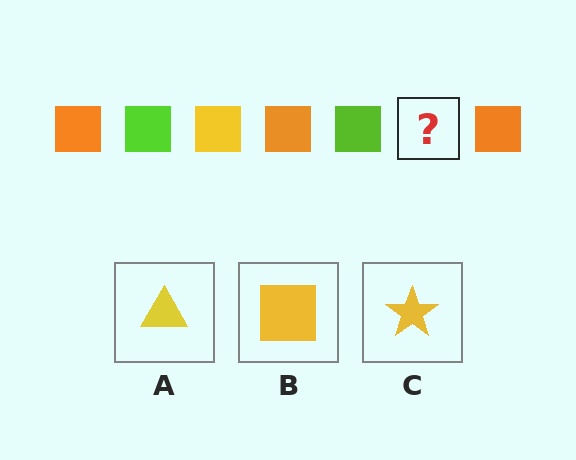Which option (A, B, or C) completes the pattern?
B.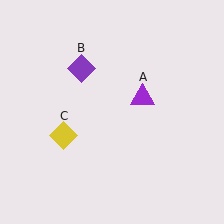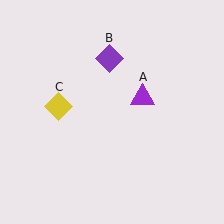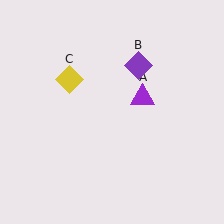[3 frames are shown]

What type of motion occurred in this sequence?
The purple diamond (object B), yellow diamond (object C) rotated clockwise around the center of the scene.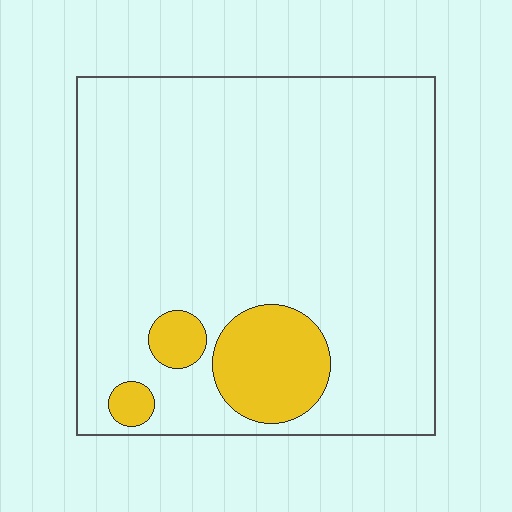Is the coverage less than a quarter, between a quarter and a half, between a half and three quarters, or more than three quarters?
Less than a quarter.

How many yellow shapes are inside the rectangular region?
3.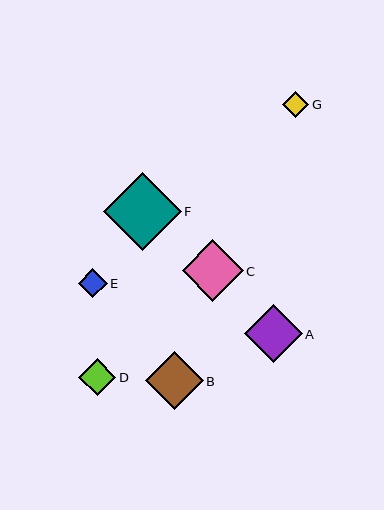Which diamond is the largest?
Diamond F is the largest with a size of approximately 78 pixels.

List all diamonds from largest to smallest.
From largest to smallest: F, C, A, B, D, E, G.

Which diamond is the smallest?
Diamond G is the smallest with a size of approximately 26 pixels.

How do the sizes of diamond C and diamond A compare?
Diamond C and diamond A are approximately the same size.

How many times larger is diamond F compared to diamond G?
Diamond F is approximately 3.0 times the size of diamond G.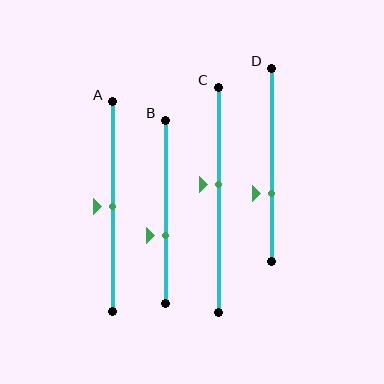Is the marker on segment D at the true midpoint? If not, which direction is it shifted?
No, the marker on segment D is shifted downward by about 15% of the segment length.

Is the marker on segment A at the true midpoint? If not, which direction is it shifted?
Yes, the marker on segment A is at the true midpoint.